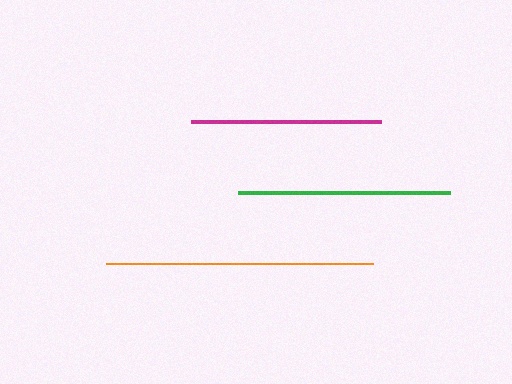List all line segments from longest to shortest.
From longest to shortest: orange, green, magenta.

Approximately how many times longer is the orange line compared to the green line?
The orange line is approximately 1.3 times the length of the green line.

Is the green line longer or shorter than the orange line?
The orange line is longer than the green line.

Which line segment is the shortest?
The magenta line is the shortest at approximately 189 pixels.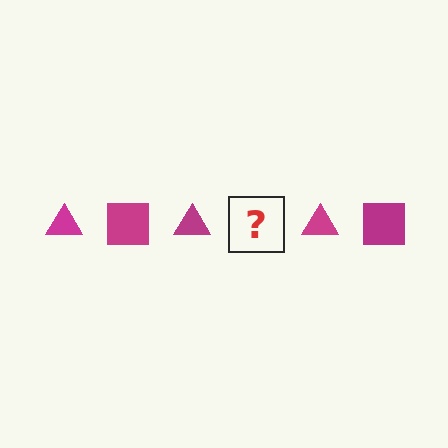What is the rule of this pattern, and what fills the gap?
The rule is that the pattern cycles through triangle, square shapes in magenta. The gap should be filled with a magenta square.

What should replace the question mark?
The question mark should be replaced with a magenta square.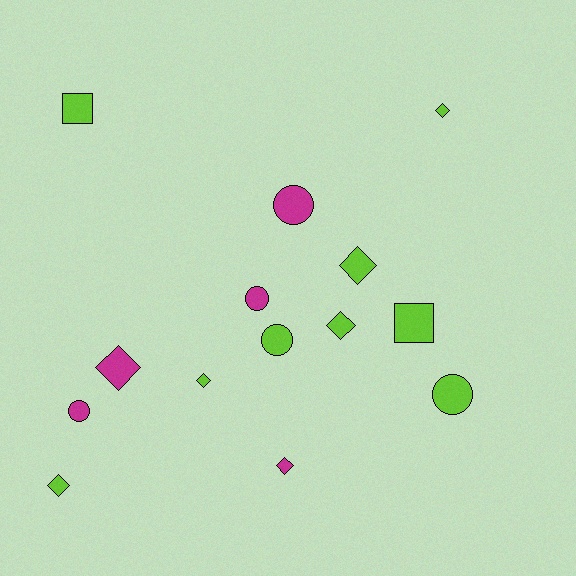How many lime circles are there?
There are 2 lime circles.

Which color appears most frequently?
Lime, with 9 objects.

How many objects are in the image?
There are 14 objects.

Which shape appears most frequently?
Diamond, with 7 objects.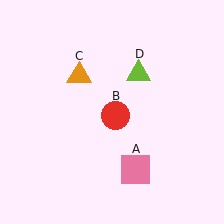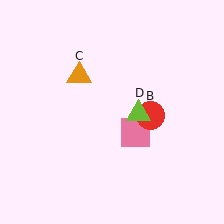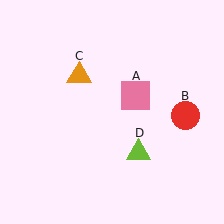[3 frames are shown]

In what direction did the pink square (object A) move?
The pink square (object A) moved up.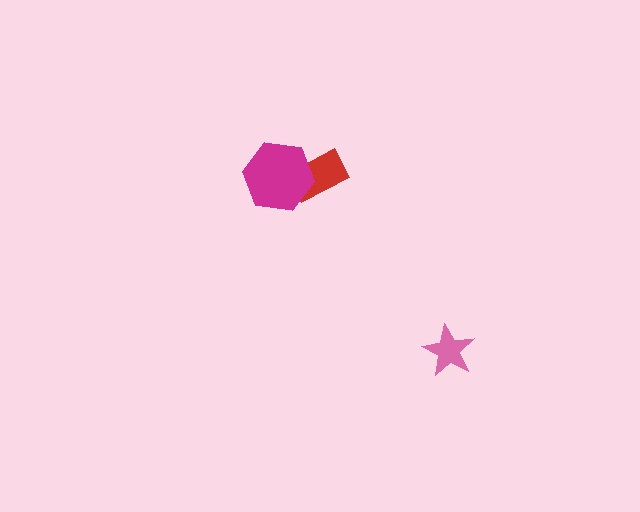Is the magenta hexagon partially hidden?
No, no other shape covers it.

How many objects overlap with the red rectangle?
1 object overlaps with the red rectangle.